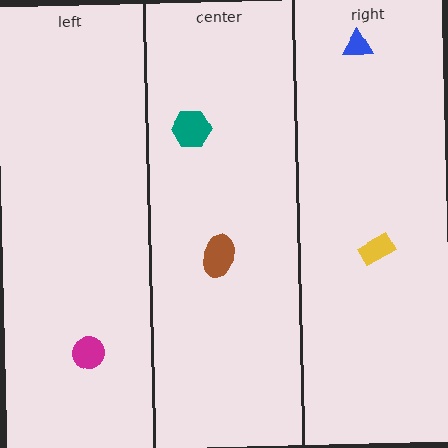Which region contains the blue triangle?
The right region.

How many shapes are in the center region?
2.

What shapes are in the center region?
The brown ellipse, the teal hexagon.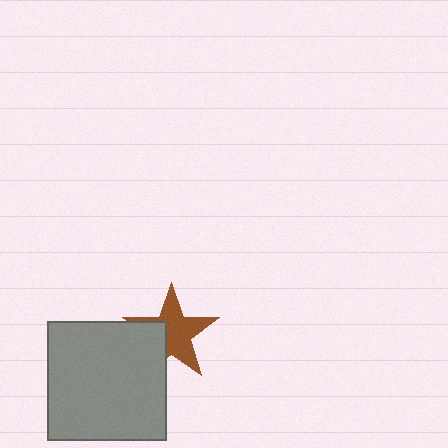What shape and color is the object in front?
The object in front is a gray square.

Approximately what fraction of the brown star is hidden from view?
Roughly 33% of the brown star is hidden behind the gray square.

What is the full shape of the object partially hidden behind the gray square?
The partially hidden object is a brown star.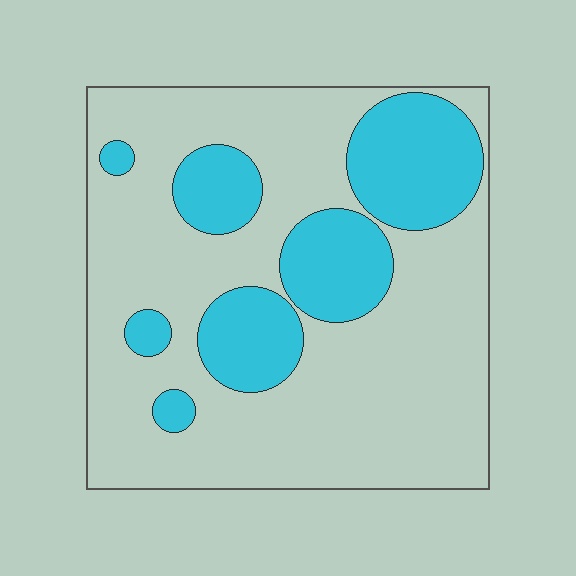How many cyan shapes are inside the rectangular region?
7.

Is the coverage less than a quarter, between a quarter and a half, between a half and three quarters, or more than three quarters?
Between a quarter and a half.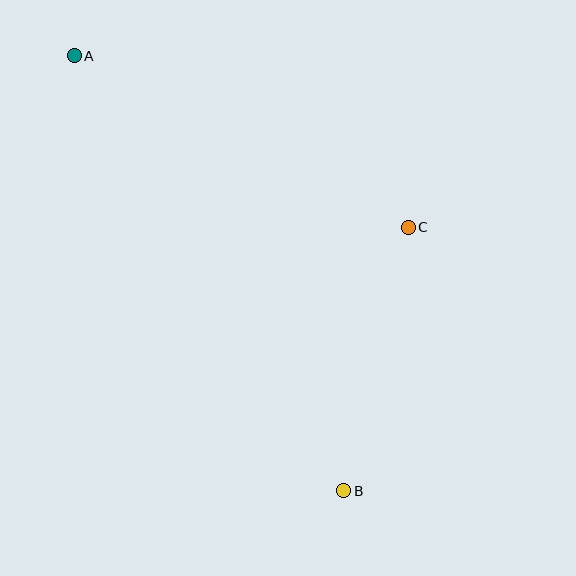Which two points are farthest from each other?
Points A and B are farthest from each other.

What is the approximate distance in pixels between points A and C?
The distance between A and C is approximately 376 pixels.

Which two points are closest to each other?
Points B and C are closest to each other.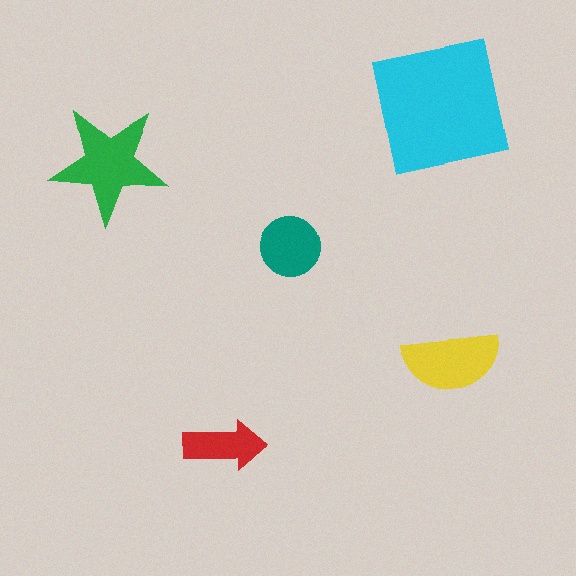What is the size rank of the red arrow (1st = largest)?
5th.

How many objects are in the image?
There are 5 objects in the image.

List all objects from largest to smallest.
The cyan square, the green star, the yellow semicircle, the teal circle, the red arrow.